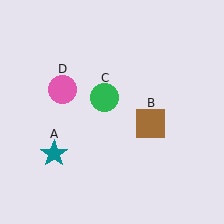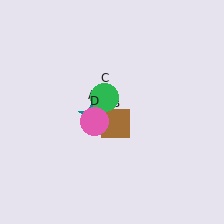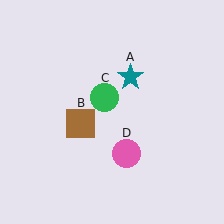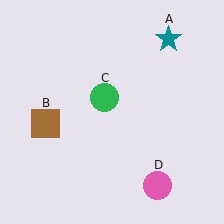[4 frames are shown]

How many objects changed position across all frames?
3 objects changed position: teal star (object A), brown square (object B), pink circle (object D).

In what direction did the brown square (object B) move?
The brown square (object B) moved left.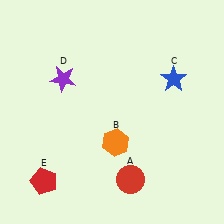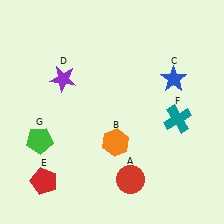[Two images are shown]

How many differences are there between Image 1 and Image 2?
There are 2 differences between the two images.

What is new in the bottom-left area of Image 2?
A green pentagon (G) was added in the bottom-left area of Image 2.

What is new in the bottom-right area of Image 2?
A teal cross (F) was added in the bottom-right area of Image 2.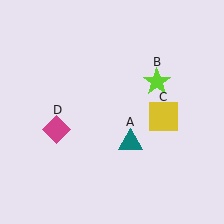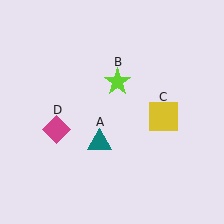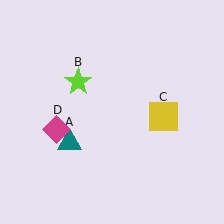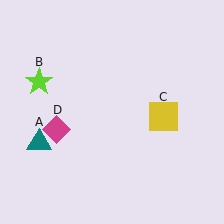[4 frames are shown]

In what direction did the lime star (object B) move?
The lime star (object B) moved left.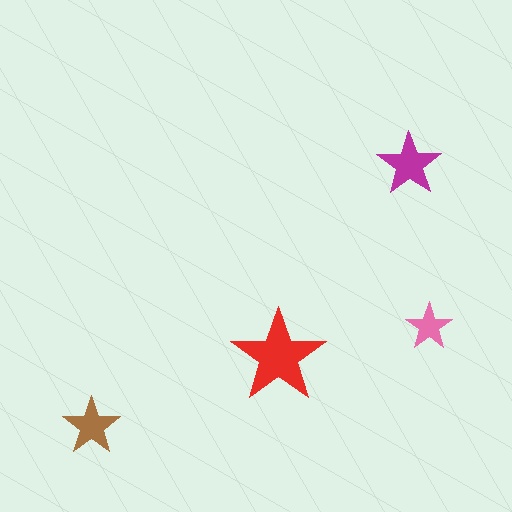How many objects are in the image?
There are 4 objects in the image.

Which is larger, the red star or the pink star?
The red one.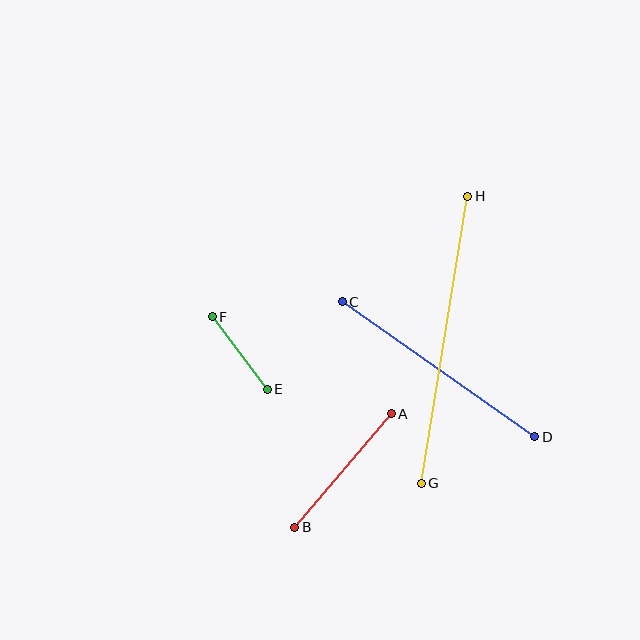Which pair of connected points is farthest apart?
Points G and H are farthest apart.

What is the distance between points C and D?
The distance is approximately 235 pixels.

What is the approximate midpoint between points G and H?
The midpoint is at approximately (445, 340) pixels.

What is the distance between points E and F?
The distance is approximately 91 pixels.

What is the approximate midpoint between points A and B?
The midpoint is at approximately (343, 471) pixels.